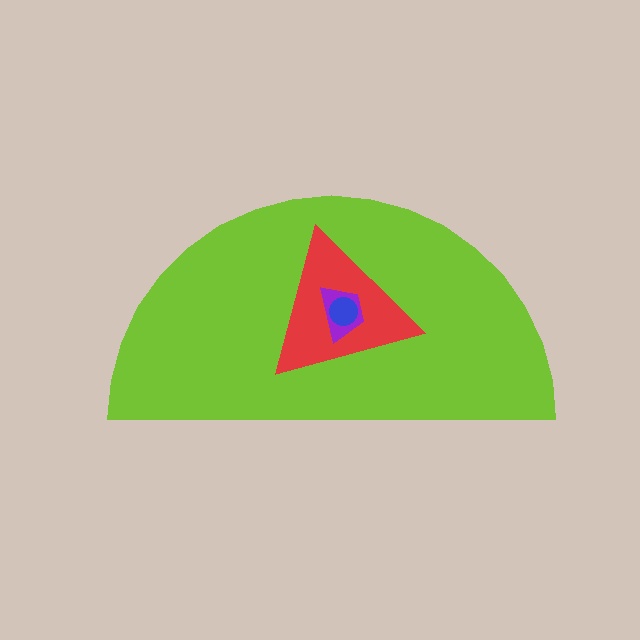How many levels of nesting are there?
4.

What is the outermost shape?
The lime semicircle.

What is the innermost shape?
The blue circle.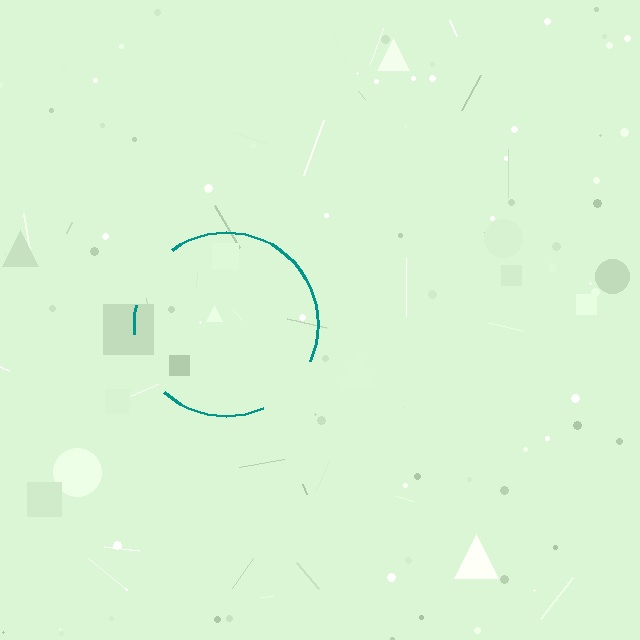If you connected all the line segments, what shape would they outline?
They would outline a circle.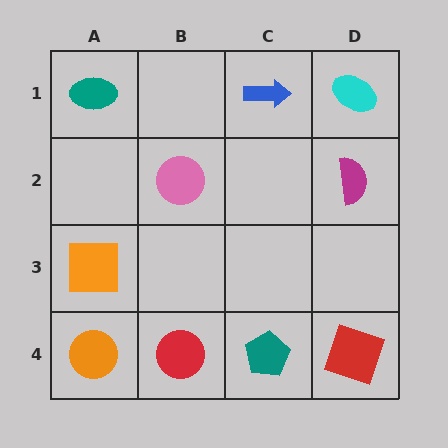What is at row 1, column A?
A teal ellipse.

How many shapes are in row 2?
2 shapes.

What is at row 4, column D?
A red square.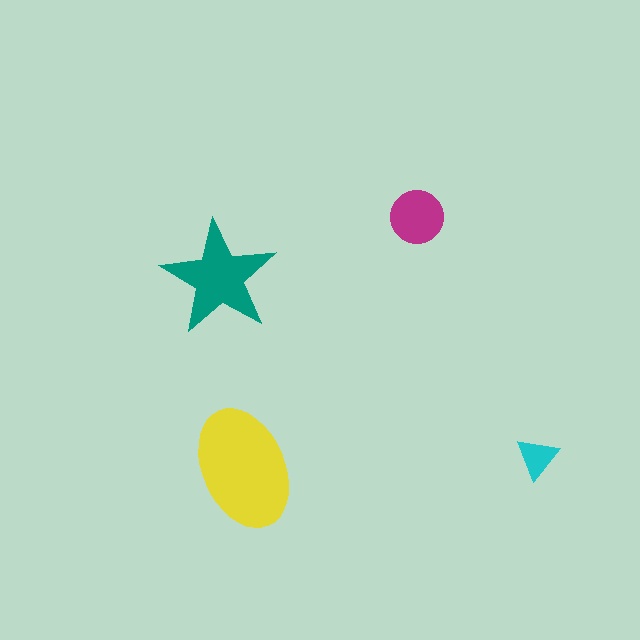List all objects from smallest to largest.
The cyan triangle, the magenta circle, the teal star, the yellow ellipse.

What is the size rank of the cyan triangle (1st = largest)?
4th.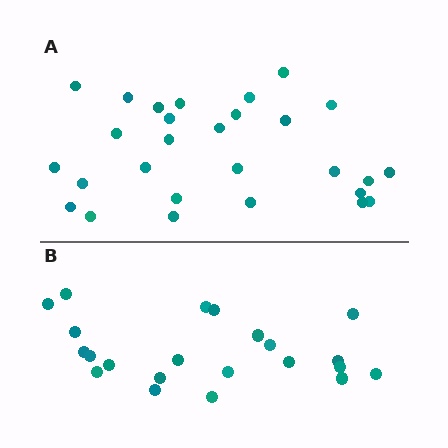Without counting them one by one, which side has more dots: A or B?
Region A (the top region) has more dots.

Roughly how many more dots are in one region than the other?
Region A has about 6 more dots than region B.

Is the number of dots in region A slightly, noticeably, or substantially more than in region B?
Region A has noticeably more, but not dramatically so. The ratio is roughly 1.3 to 1.